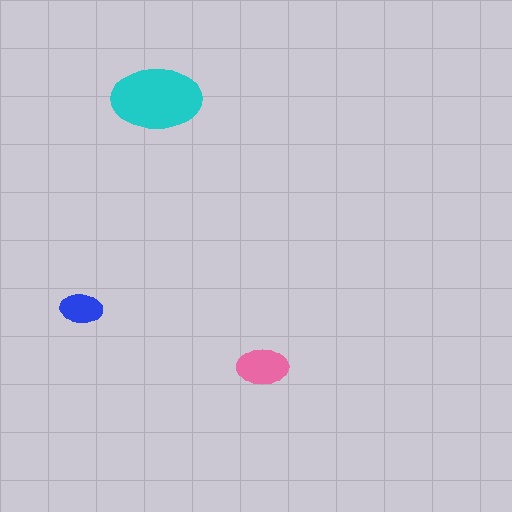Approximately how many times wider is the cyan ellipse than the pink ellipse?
About 1.5 times wider.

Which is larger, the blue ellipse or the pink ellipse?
The pink one.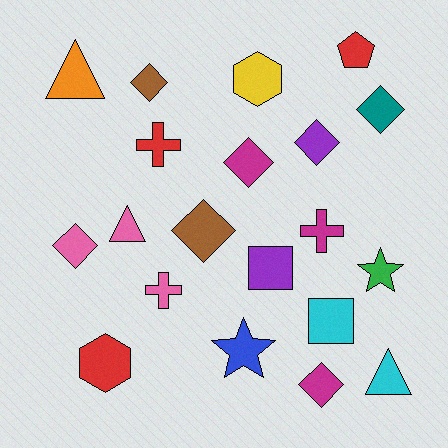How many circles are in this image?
There are no circles.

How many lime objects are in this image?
There are no lime objects.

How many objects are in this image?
There are 20 objects.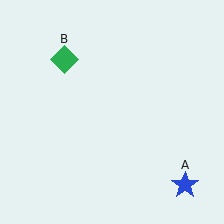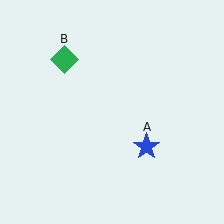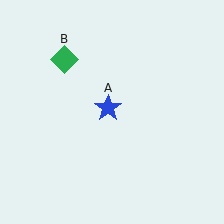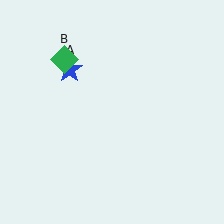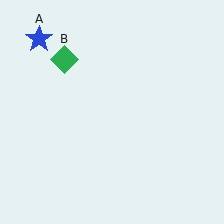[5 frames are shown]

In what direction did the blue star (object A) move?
The blue star (object A) moved up and to the left.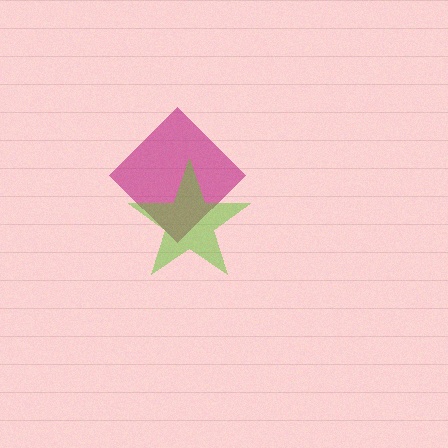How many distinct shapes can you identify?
There are 2 distinct shapes: a magenta diamond, a lime star.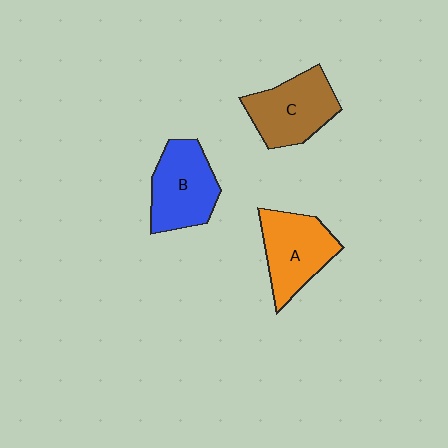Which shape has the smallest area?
Shape A (orange).